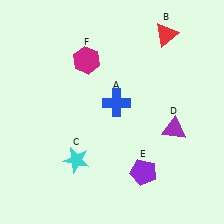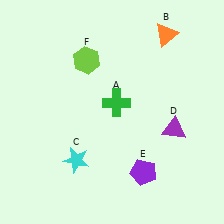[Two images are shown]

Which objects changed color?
A changed from blue to green. B changed from red to orange. F changed from magenta to lime.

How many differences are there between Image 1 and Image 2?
There are 3 differences between the two images.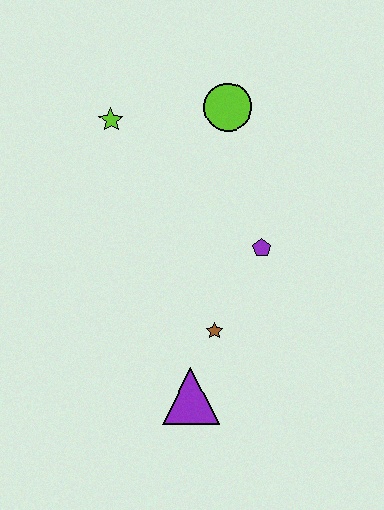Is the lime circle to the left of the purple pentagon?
Yes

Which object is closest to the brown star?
The purple triangle is closest to the brown star.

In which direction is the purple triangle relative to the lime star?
The purple triangle is below the lime star.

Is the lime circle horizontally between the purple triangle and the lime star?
No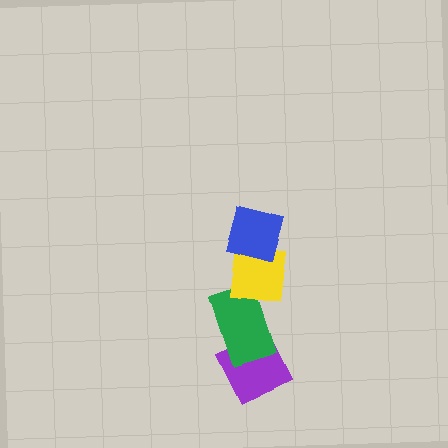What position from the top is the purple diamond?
The purple diamond is 4th from the top.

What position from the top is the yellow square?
The yellow square is 2nd from the top.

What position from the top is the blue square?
The blue square is 1st from the top.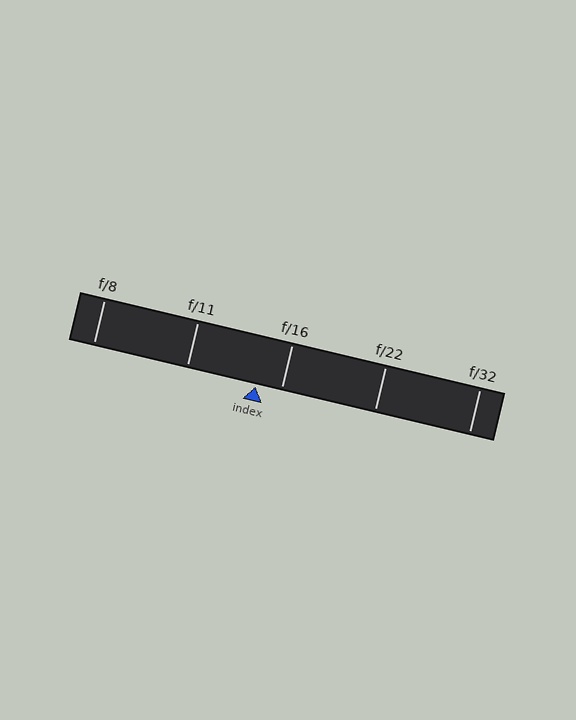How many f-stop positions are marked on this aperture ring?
There are 5 f-stop positions marked.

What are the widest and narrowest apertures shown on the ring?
The widest aperture shown is f/8 and the narrowest is f/32.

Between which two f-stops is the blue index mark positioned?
The index mark is between f/11 and f/16.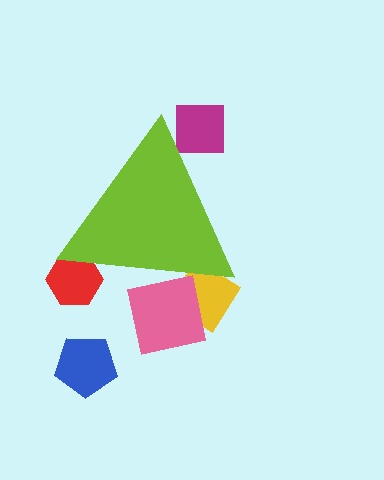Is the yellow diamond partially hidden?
Yes, the yellow diamond is partially hidden behind the lime triangle.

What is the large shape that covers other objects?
A lime triangle.